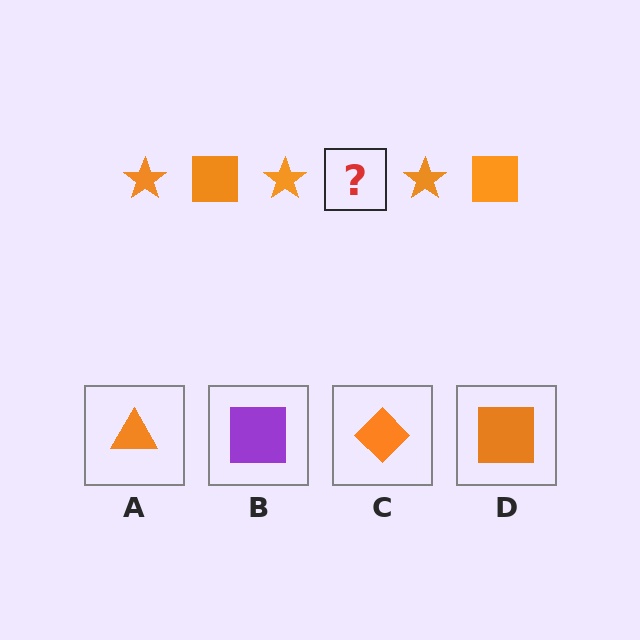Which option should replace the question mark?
Option D.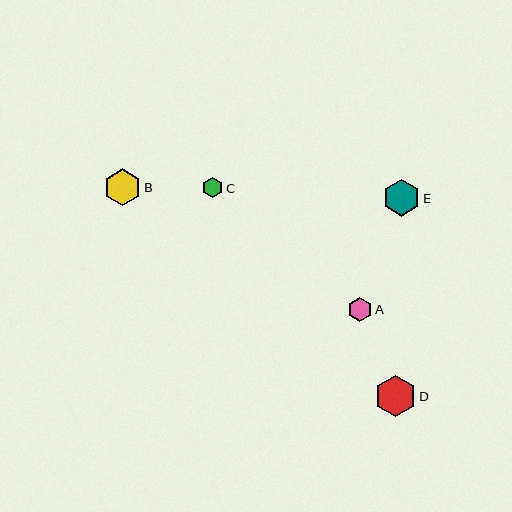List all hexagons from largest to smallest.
From largest to smallest: D, B, E, A, C.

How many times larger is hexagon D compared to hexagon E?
Hexagon D is approximately 1.1 times the size of hexagon E.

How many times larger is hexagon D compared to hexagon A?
Hexagon D is approximately 1.7 times the size of hexagon A.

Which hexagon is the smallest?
Hexagon C is the smallest with a size of approximately 21 pixels.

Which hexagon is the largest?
Hexagon D is the largest with a size of approximately 42 pixels.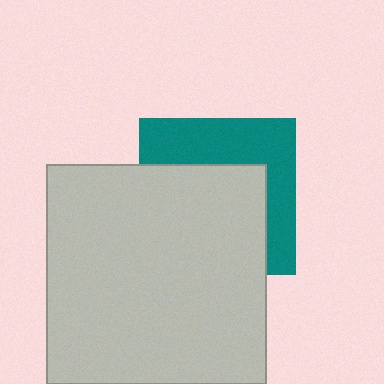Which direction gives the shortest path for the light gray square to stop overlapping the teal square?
Moving down gives the shortest separation.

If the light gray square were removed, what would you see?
You would see the complete teal square.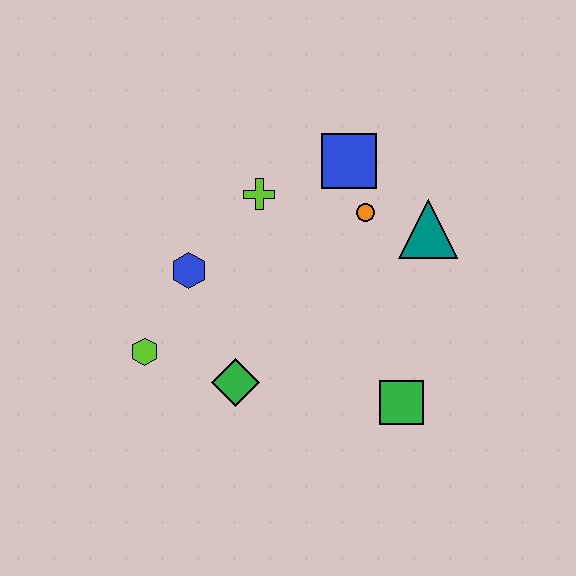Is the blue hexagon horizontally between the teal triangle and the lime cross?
No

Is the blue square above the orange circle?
Yes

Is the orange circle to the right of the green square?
No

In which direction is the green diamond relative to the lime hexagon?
The green diamond is to the right of the lime hexagon.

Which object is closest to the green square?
The green diamond is closest to the green square.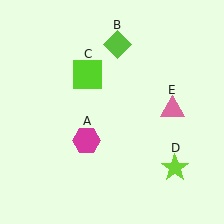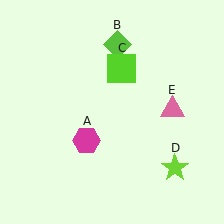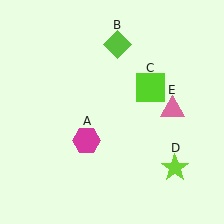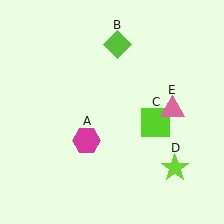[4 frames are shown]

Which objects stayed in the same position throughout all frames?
Magenta hexagon (object A) and lime diamond (object B) and lime star (object D) and pink triangle (object E) remained stationary.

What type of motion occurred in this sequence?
The lime square (object C) rotated clockwise around the center of the scene.